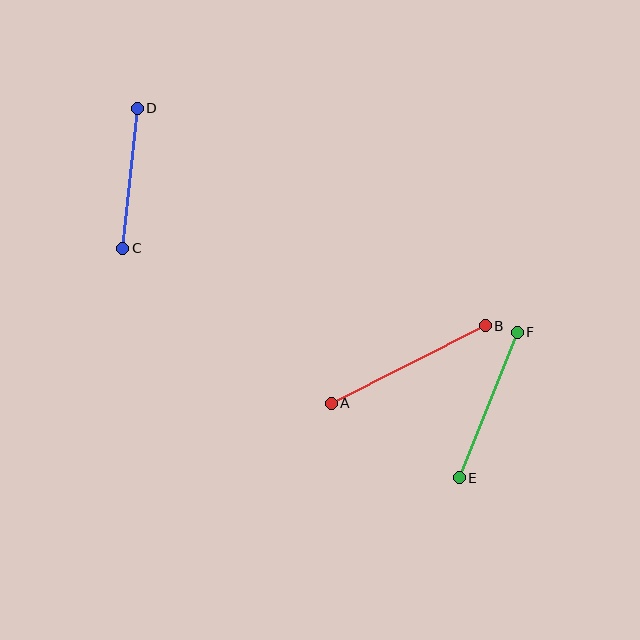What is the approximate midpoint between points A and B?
The midpoint is at approximately (408, 364) pixels.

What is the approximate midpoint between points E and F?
The midpoint is at approximately (488, 405) pixels.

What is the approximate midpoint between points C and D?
The midpoint is at approximately (130, 178) pixels.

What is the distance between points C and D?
The distance is approximately 141 pixels.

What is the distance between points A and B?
The distance is approximately 172 pixels.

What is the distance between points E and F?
The distance is approximately 157 pixels.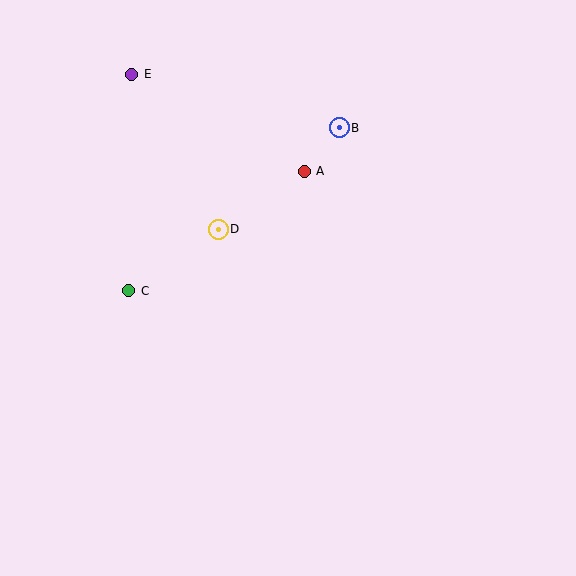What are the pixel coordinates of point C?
Point C is at (129, 291).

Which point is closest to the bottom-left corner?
Point C is closest to the bottom-left corner.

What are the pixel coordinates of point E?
Point E is at (132, 74).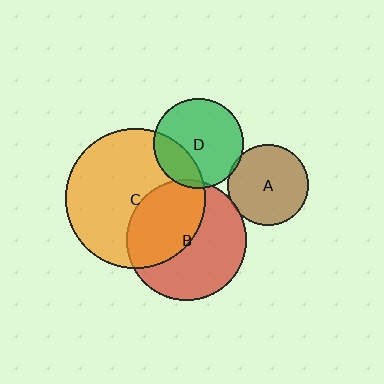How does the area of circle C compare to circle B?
Approximately 1.3 times.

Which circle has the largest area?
Circle C (orange).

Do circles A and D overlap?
Yes.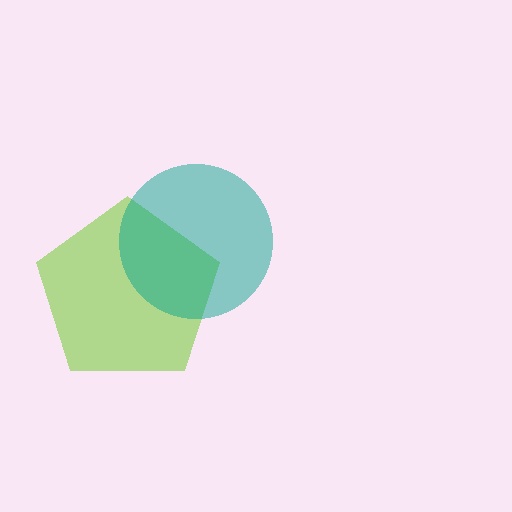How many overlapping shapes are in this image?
There are 2 overlapping shapes in the image.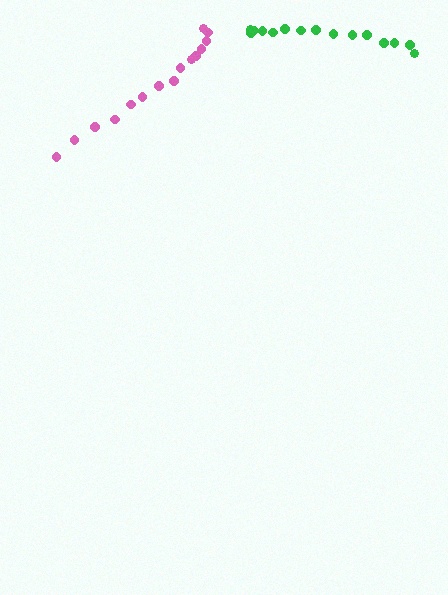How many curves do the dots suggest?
There are 2 distinct paths.